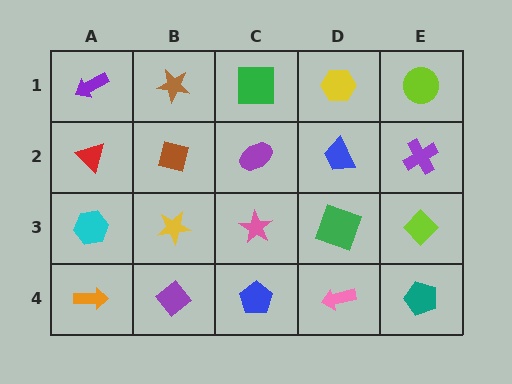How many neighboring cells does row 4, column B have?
3.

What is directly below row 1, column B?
A brown square.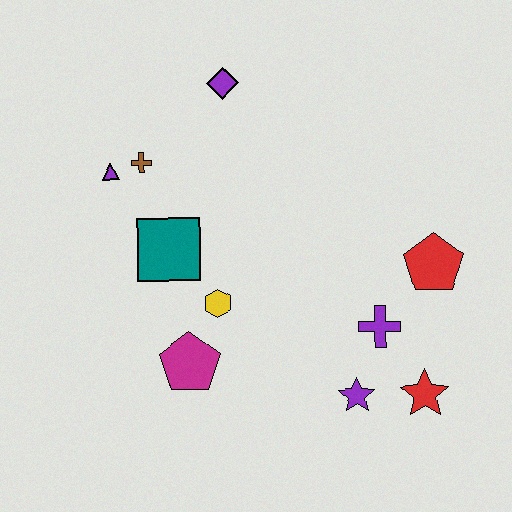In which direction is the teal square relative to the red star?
The teal square is to the left of the red star.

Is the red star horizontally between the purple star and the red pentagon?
Yes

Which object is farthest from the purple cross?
The purple triangle is farthest from the purple cross.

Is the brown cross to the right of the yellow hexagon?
No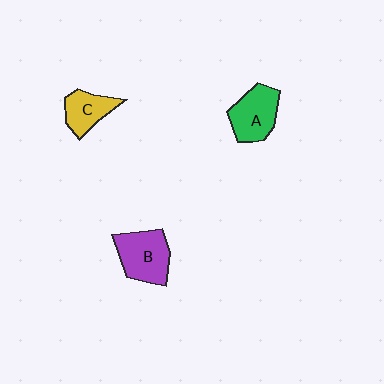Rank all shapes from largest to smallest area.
From largest to smallest: B (purple), A (green), C (yellow).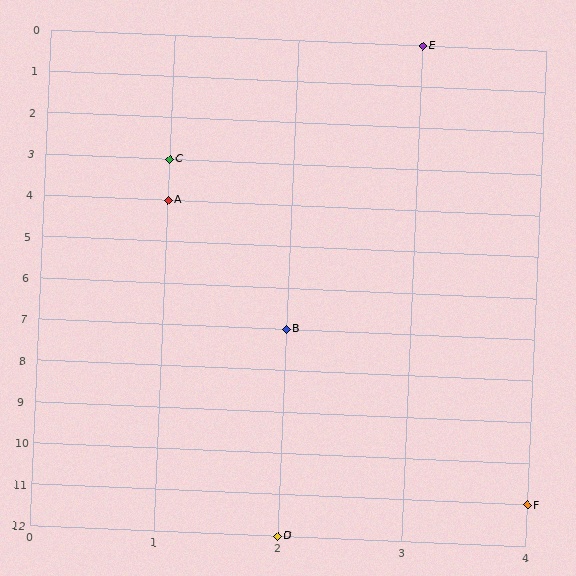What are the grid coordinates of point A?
Point A is at grid coordinates (1, 4).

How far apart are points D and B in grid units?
Points D and B are 5 rows apart.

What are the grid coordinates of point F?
Point F is at grid coordinates (4, 11).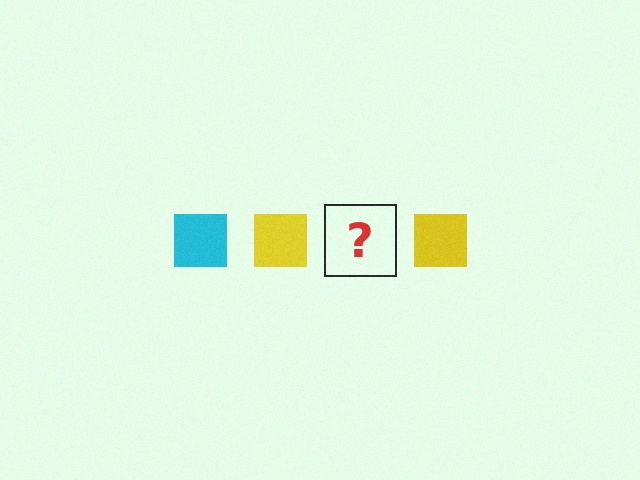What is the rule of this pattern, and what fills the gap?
The rule is that the pattern cycles through cyan, yellow squares. The gap should be filled with a cyan square.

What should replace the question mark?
The question mark should be replaced with a cyan square.